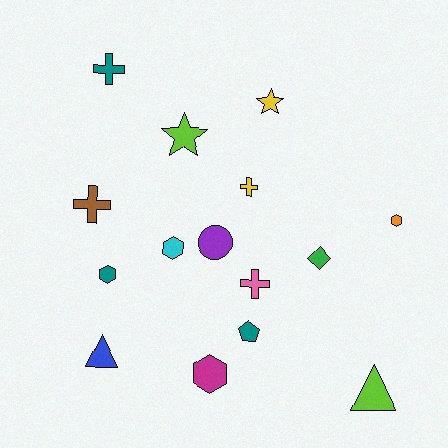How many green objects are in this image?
There is 1 green object.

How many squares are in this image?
There are no squares.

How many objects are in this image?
There are 15 objects.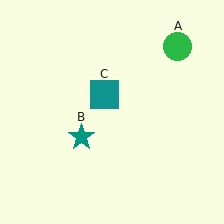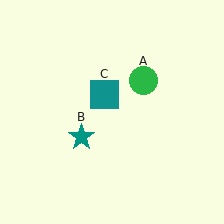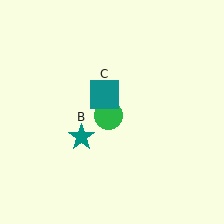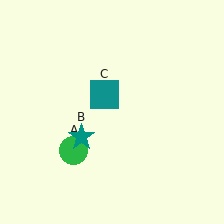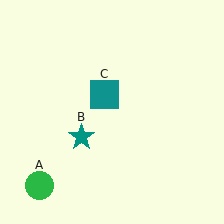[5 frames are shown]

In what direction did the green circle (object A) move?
The green circle (object A) moved down and to the left.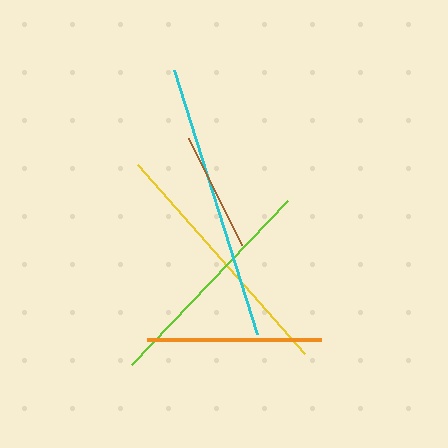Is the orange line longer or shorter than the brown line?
The orange line is longer than the brown line.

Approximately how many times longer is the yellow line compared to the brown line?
The yellow line is approximately 2.1 times the length of the brown line.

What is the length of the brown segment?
The brown segment is approximately 119 pixels long.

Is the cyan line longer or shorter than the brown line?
The cyan line is longer than the brown line.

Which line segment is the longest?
The cyan line is the longest at approximately 277 pixels.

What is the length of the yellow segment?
The yellow segment is approximately 252 pixels long.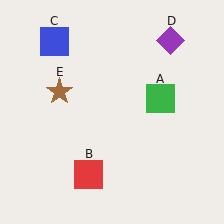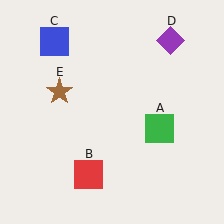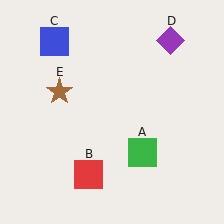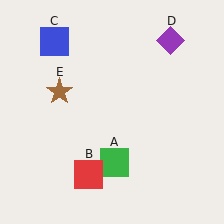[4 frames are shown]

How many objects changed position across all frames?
1 object changed position: green square (object A).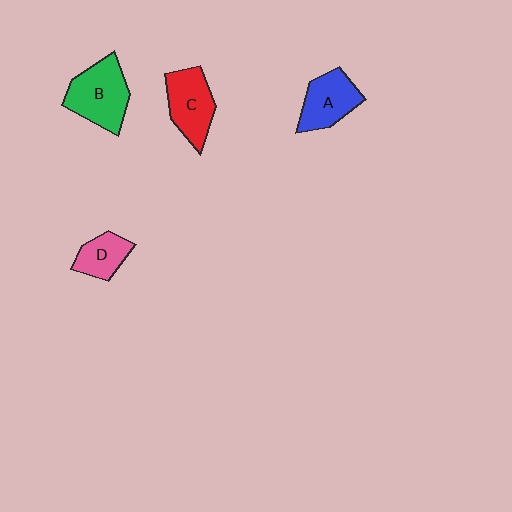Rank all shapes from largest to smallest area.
From largest to smallest: B (green), C (red), A (blue), D (pink).